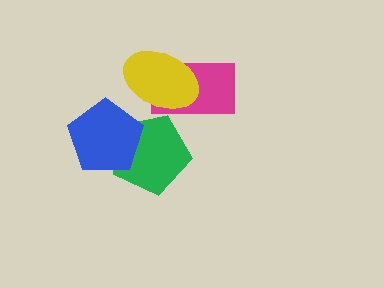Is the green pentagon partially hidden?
Yes, it is partially covered by another shape.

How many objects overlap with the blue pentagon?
1 object overlaps with the blue pentagon.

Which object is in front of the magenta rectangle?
The yellow ellipse is in front of the magenta rectangle.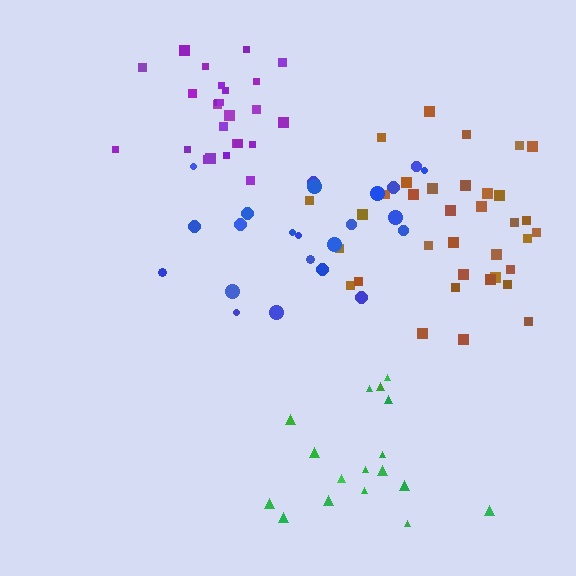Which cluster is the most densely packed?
Purple.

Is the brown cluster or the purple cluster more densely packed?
Purple.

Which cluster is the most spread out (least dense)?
Green.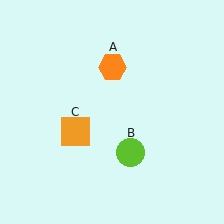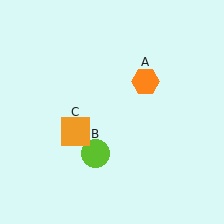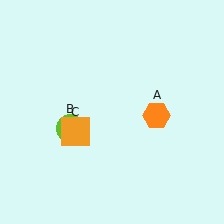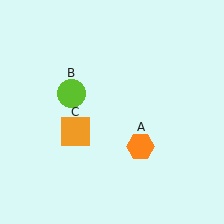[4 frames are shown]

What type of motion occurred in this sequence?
The orange hexagon (object A), lime circle (object B) rotated clockwise around the center of the scene.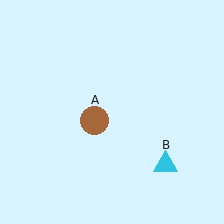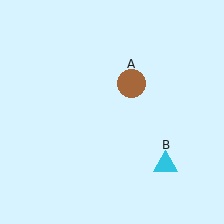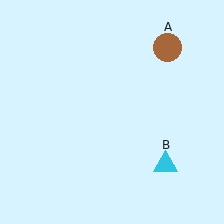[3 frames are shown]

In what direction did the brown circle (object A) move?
The brown circle (object A) moved up and to the right.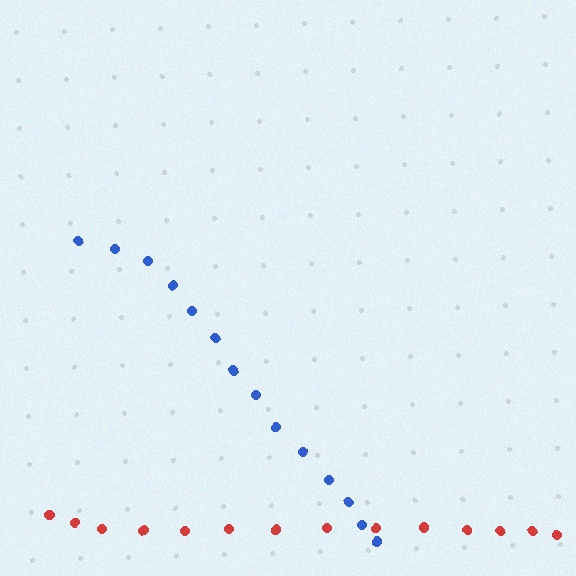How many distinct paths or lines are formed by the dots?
There are 2 distinct paths.